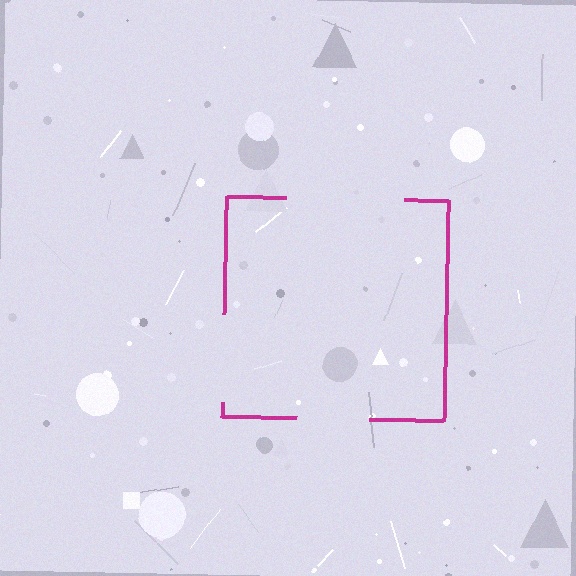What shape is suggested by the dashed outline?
The dashed outline suggests a square.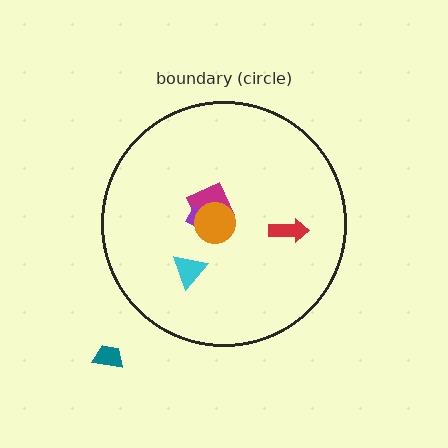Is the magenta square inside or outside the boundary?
Inside.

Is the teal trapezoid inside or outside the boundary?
Outside.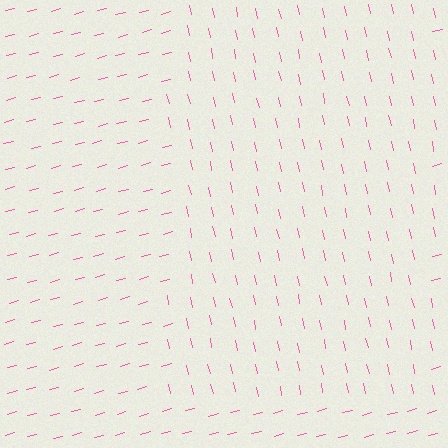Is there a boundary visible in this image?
Yes, there is a texture boundary formed by a change in line orientation.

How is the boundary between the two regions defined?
The boundary is defined purely by a change in line orientation (approximately 87 degrees difference). All lines are the same color and thickness.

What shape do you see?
I see a rectangle.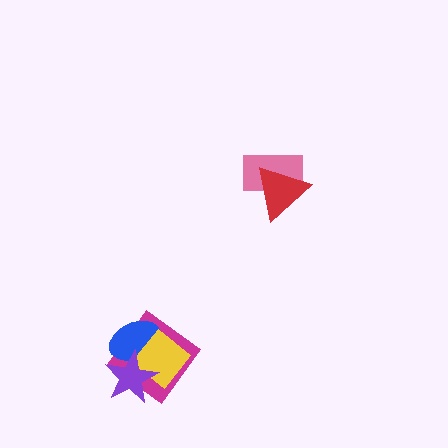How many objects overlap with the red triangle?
1 object overlaps with the red triangle.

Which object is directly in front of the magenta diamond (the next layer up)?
The blue ellipse is directly in front of the magenta diamond.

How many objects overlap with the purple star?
3 objects overlap with the purple star.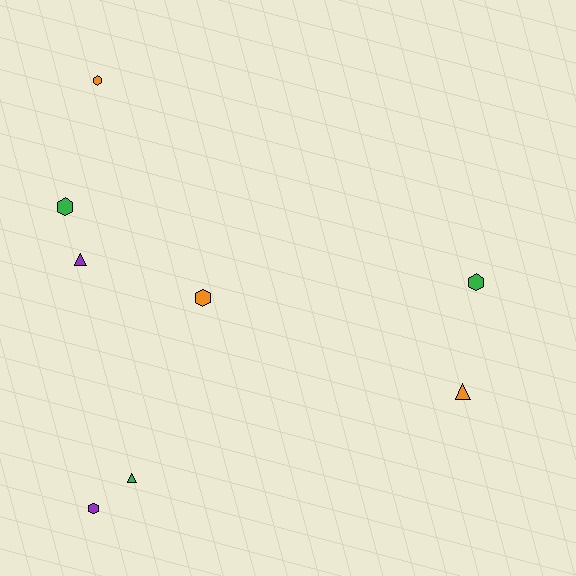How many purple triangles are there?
There is 1 purple triangle.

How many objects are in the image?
There are 8 objects.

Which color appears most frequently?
Orange, with 3 objects.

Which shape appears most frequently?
Hexagon, with 5 objects.